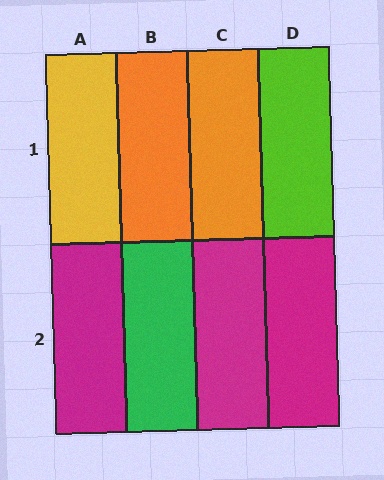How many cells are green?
1 cell is green.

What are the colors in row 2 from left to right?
Magenta, green, magenta, magenta.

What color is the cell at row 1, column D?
Lime.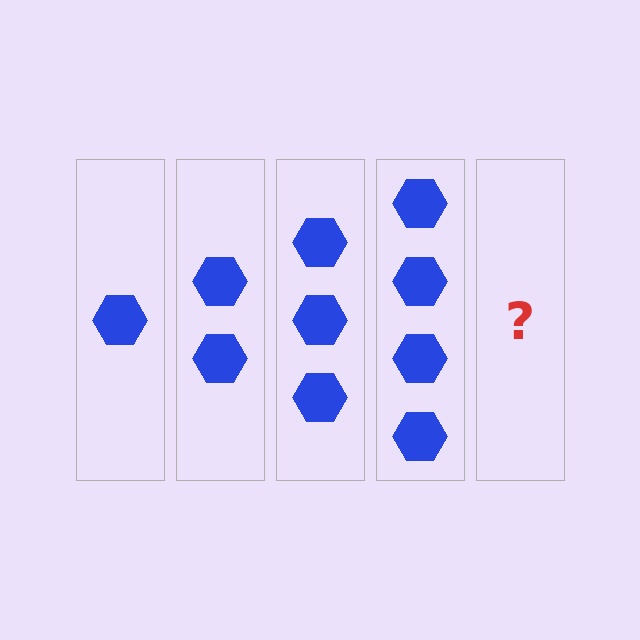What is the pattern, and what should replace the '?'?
The pattern is that each step adds one more hexagon. The '?' should be 5 hexagons.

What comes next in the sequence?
The next element should be 5 hexagons.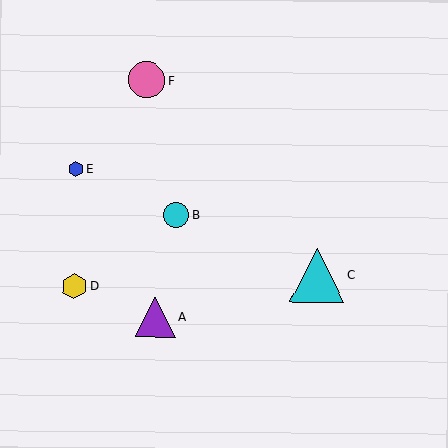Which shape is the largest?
The cyan triangle (labeled C) is the largest.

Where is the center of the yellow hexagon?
The center of the yellow hexagon is at (74, 286).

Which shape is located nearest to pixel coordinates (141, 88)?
The pink circle (labeled F) at (147, 80) is nearest to that location.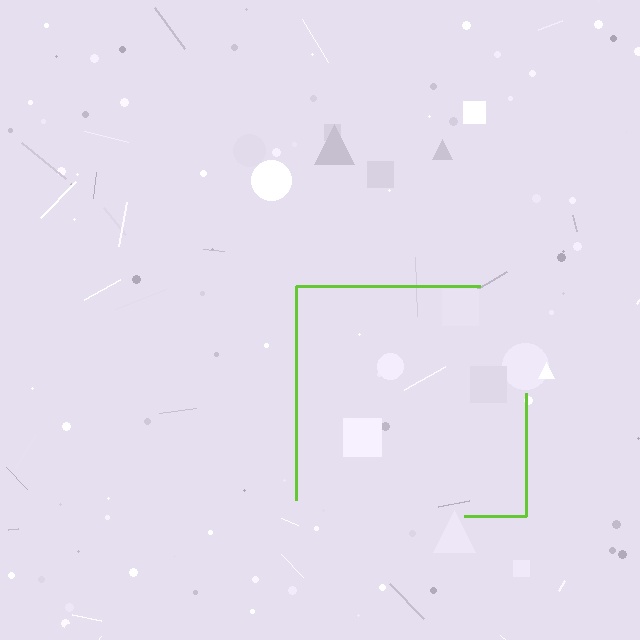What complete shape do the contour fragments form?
The contour fragments form a square.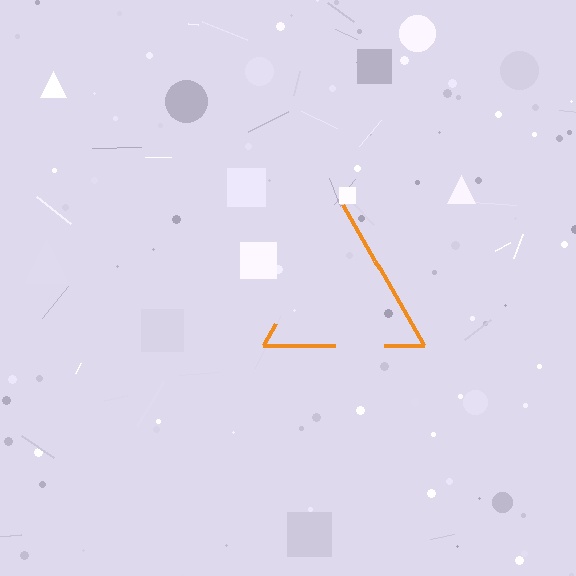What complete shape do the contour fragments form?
The contour fragments form a triangle.